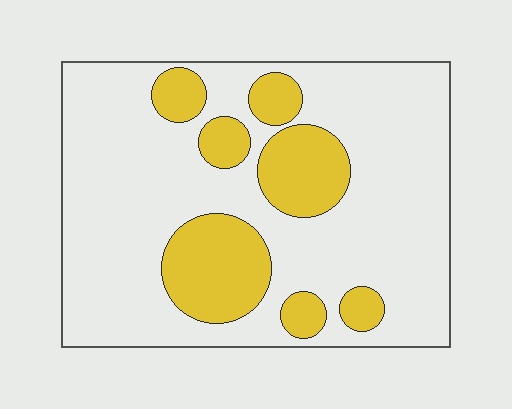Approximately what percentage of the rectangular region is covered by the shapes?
Approximately 25%.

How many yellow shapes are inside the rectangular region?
7.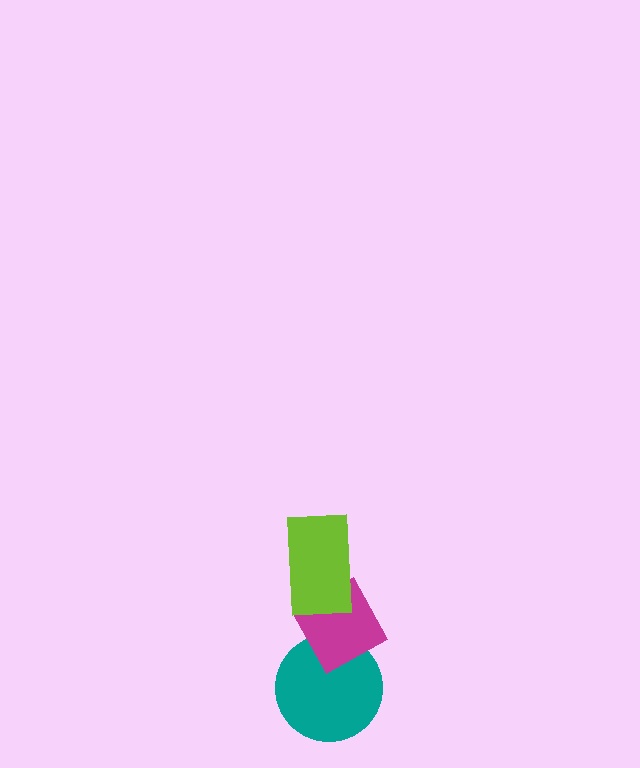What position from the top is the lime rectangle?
The lime rectangle is 1st from the top.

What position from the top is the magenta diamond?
The magenta diamond is 2nd from the top.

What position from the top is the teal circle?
The teal circle is 3rd from the top.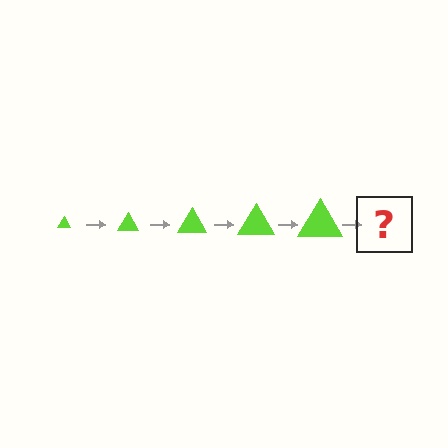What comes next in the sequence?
The next element should be a lime triangle, larger than the previous one.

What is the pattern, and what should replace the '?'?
The pattern is that the triangle gets progressively larger each step. The '?' should be a lime triangle, larger than the previous one.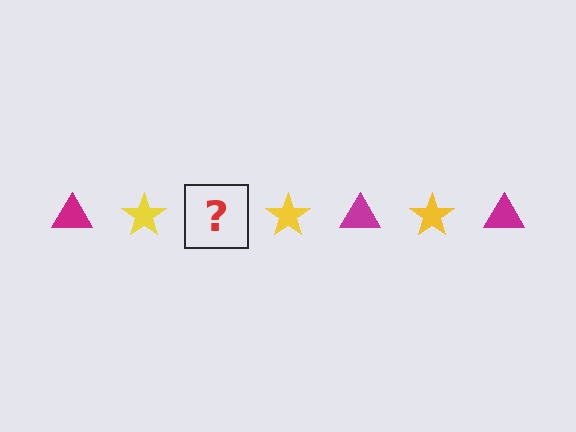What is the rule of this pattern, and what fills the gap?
The rule is that the pattern alternates between magenta triangle and yellow star. The gap should be filled with a magenta triangle.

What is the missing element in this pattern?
The missing element is a magenta triangle.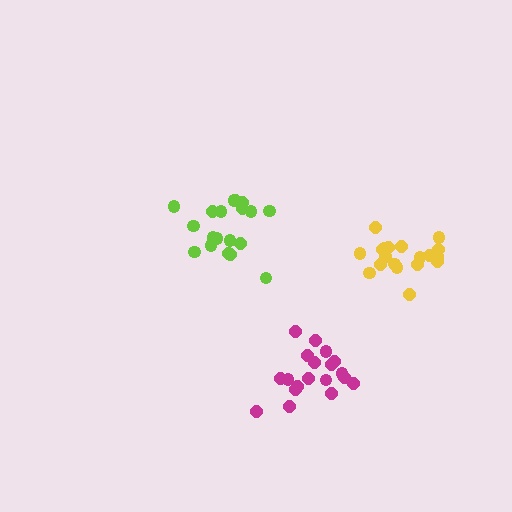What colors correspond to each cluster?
The clusters are colored: magenta, yellow, lime.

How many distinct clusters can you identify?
There are 3 distinct clusters.